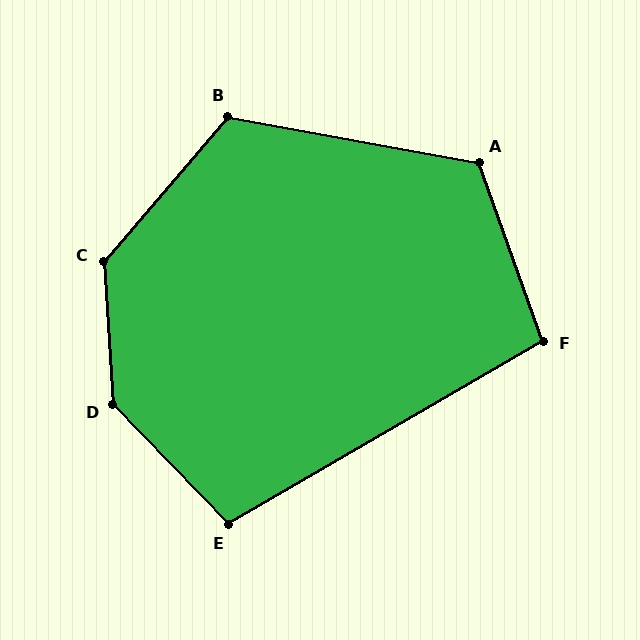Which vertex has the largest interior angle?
D, at approximately 140 degrees.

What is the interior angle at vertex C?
Approximately 136 degrees (obtuse).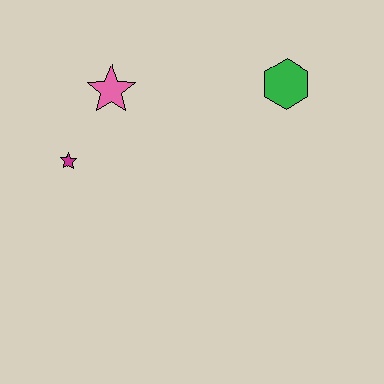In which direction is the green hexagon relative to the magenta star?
The green hexagon is to the right of the magenta star.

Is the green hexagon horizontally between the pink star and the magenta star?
No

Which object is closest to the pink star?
The magenta star is closest to the pink star.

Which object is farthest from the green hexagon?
The magenta star is farthest from the green hexagon.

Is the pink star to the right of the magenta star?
Yes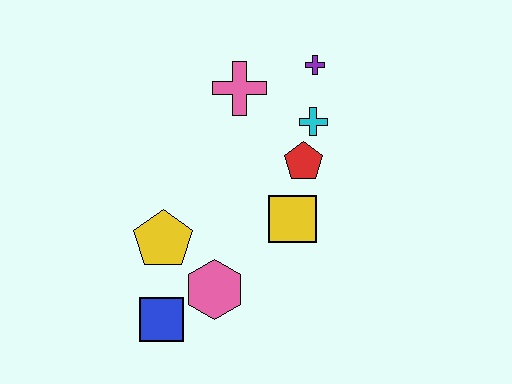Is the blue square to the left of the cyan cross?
Yes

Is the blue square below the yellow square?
Yes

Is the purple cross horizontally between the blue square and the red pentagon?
No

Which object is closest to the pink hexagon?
The blue square is closest to the pink hexagon.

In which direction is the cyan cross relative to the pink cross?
The cyan cross is to the right of the pink cross.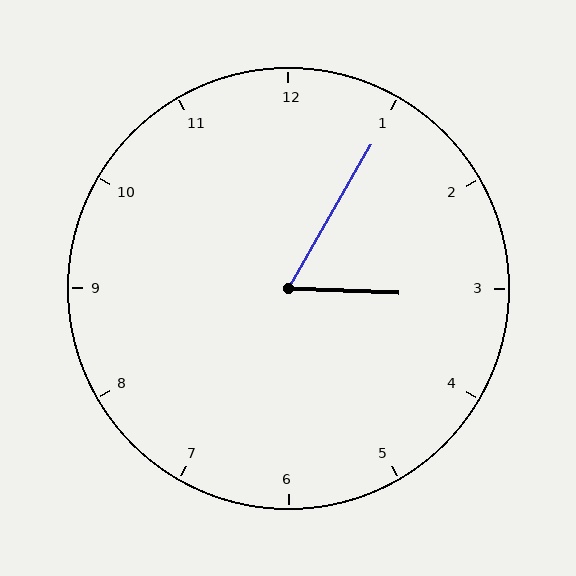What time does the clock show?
3:05.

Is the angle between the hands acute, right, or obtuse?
It is acute.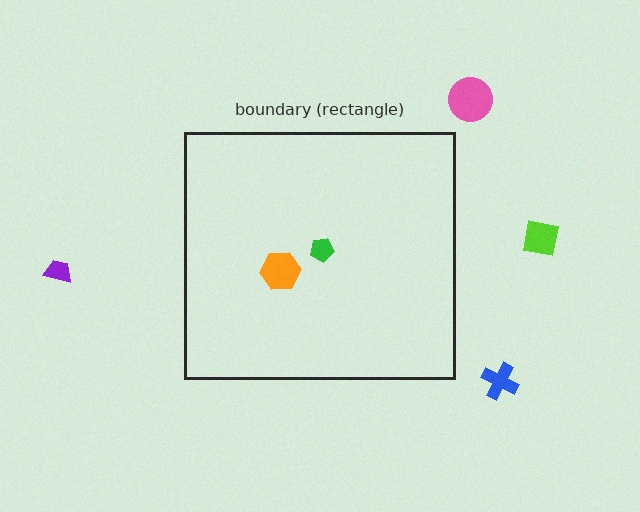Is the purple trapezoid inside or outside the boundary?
Outside.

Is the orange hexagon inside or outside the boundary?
Inside.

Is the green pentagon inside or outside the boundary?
Inside.